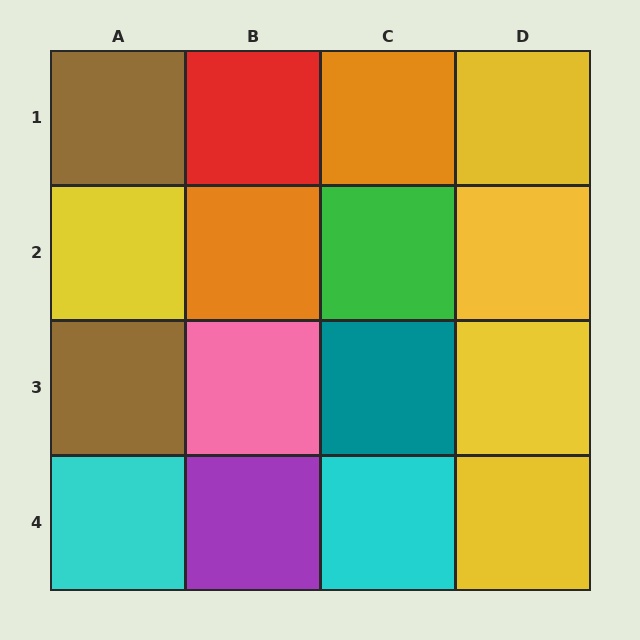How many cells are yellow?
5 cells are yellow.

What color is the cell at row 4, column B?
Purple.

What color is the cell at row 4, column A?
Cyan.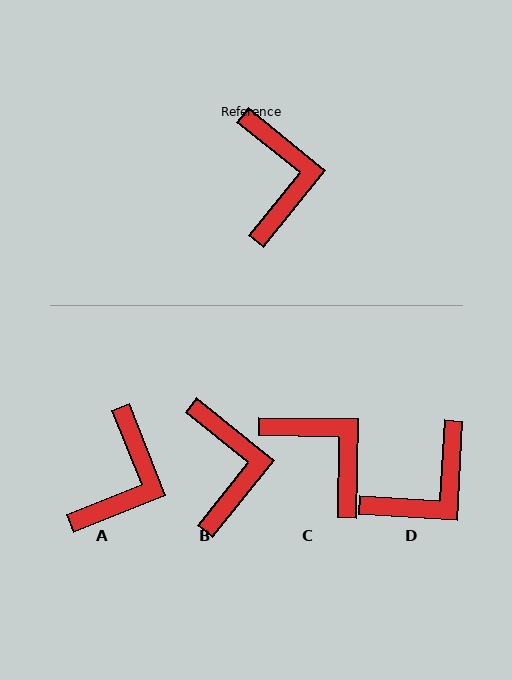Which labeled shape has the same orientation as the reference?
B.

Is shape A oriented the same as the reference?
No, it is off by about 30 degrees.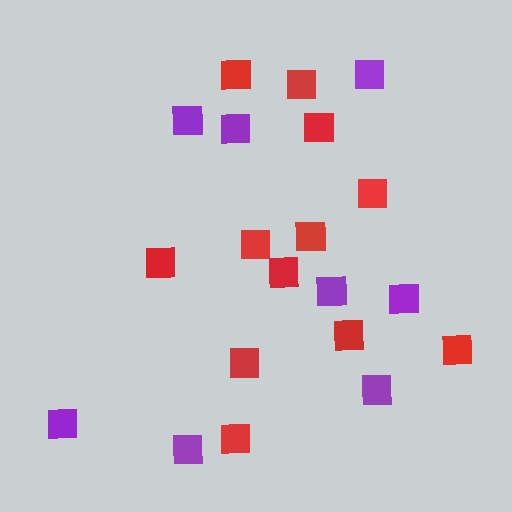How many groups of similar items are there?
There are 2 groups: one group of red squares (12) and one group of purple squares (8).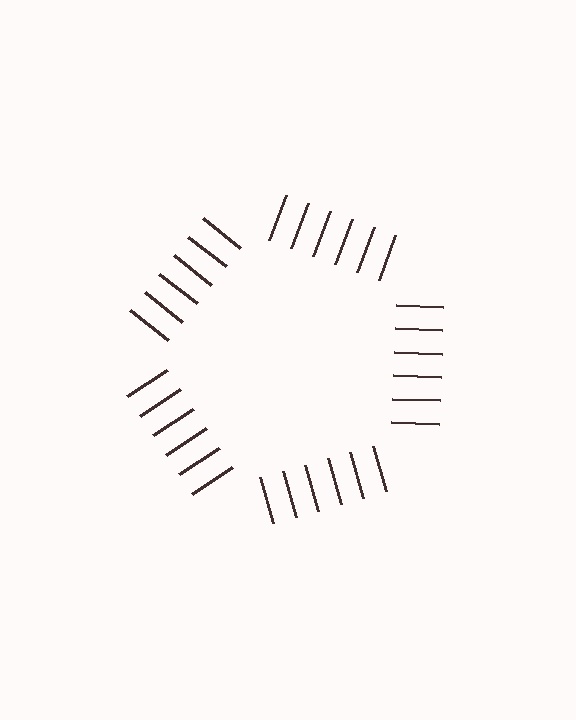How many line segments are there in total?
30 — 6 along each of the 5 edges.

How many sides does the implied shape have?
5 sides — the line-ends trace a pentagon.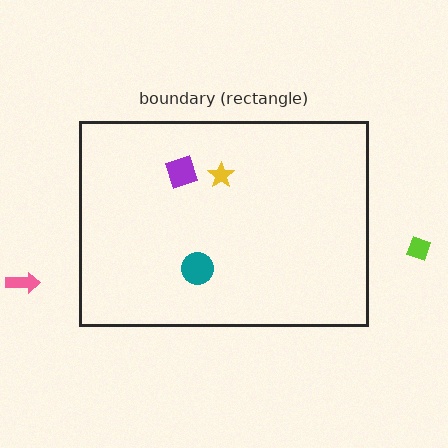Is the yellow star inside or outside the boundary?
Inside.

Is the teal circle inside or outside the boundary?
Inside.